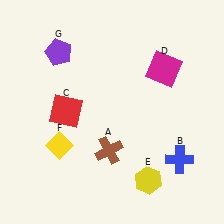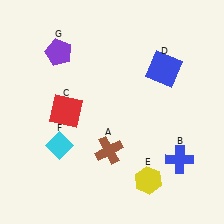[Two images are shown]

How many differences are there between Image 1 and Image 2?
There are 2 differences between the two images.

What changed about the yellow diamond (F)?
In Image 1, F is yellow. In Image 2, it changed to cyan.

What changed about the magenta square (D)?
In Image 1, D is magenta. In Image 2, it changed to blue.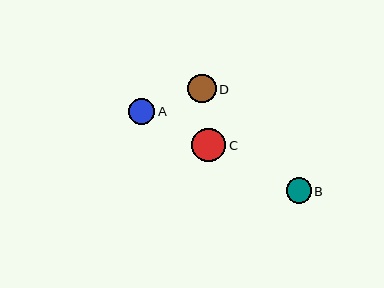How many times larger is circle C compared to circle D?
Circle C is approximately 1.2 times the size of circle D.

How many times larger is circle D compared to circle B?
Circle D is approximately 1.1 times the size of circle B.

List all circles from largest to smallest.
From largest to smallest: C, D, A, B.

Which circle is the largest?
Circle C is the largest with a size of approximately 34 pixels.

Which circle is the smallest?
Circle B is the smallest with a size of approximately 25 pixels.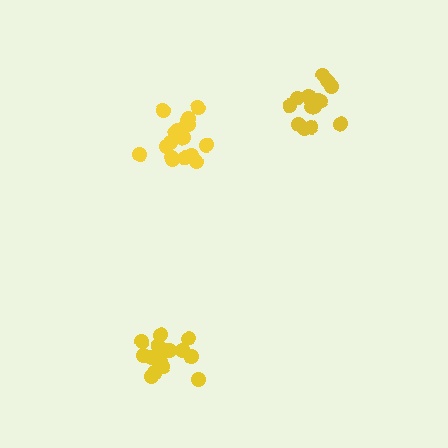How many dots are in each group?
Group 1: 18 dots, Group 2: 15 dots, Group 3: 15 dots (48 total).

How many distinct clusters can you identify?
There are 3 distinct clusters.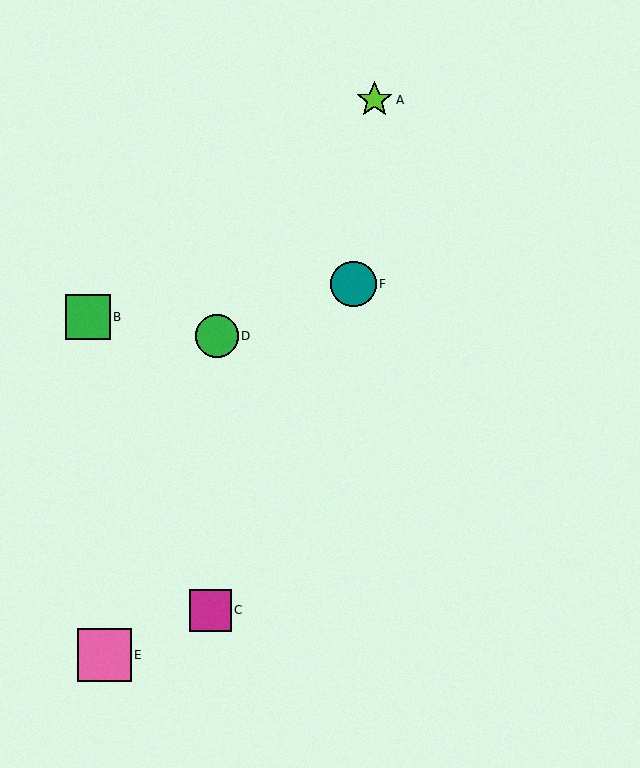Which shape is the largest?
The pink square (labeled E) is the largest.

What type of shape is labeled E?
Shape E is a pink square.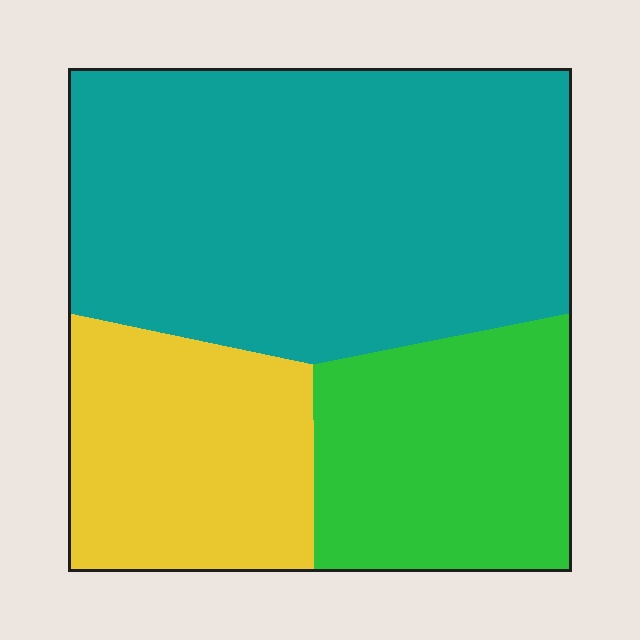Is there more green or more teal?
Teal.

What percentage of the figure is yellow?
Yellow covers around 25% of the figure.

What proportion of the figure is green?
Green covers 24% of the figure.